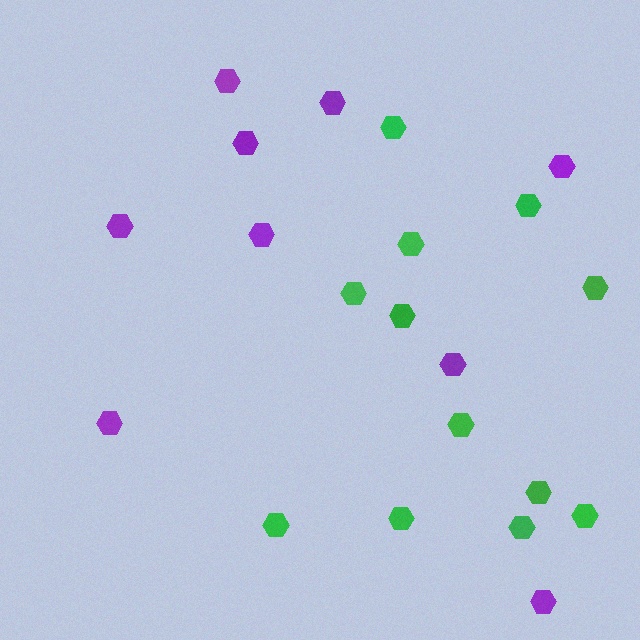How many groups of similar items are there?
There are 2 groups: one group of purple hexagons (9) and one group of green hexagons (12).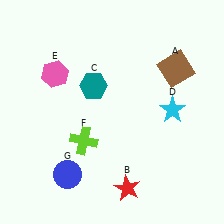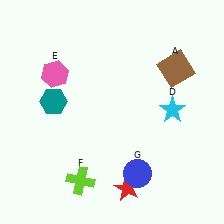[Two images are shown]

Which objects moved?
The objects that moved are: the teal hexagon (C), the lime cross (F), the blue circle (G).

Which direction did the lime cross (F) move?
The lime cross (F) moved down.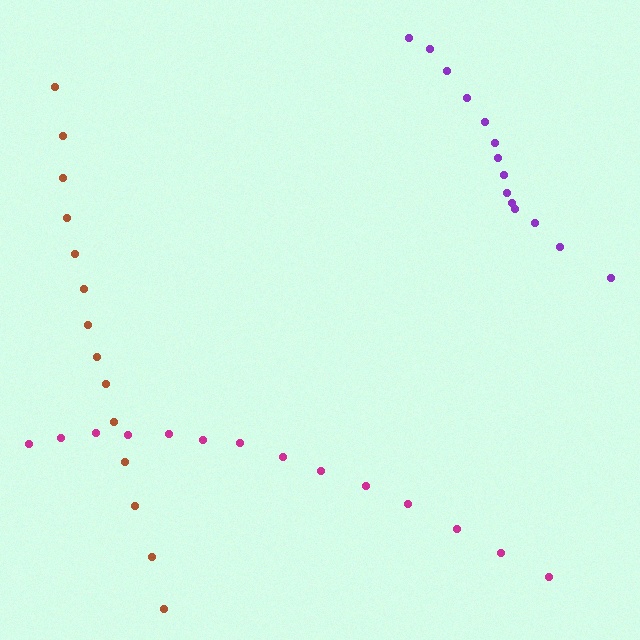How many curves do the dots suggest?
There are 3 distinct paths.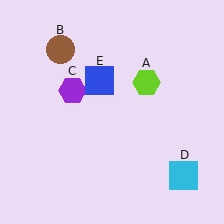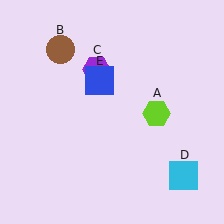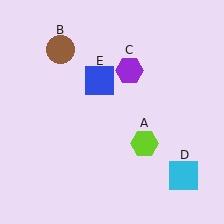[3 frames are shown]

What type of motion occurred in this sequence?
The lime hexagon (object A), purple hexagon (object C) rotated clockwise around the center of the scene.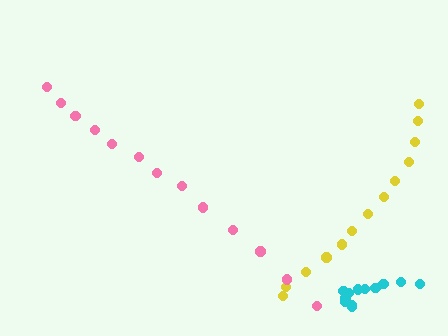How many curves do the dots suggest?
There are 3 distinct paths.